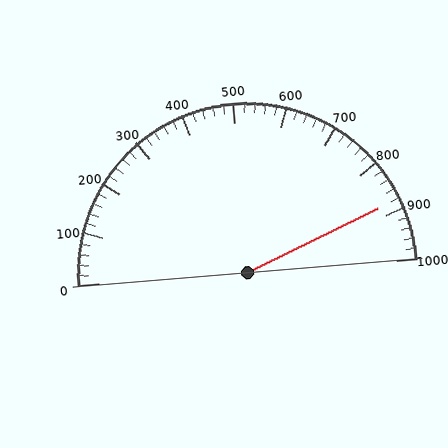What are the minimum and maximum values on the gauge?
The gauge ranges from 0 to 1000.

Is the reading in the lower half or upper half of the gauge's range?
The reading is in the upper half of the range (0 to 1000).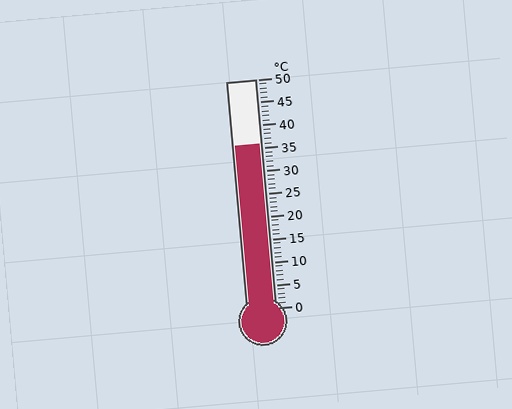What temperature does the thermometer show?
The thermometer shows approximately 36°C.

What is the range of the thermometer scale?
The thermometer scale ranges from 0°C to 50°C.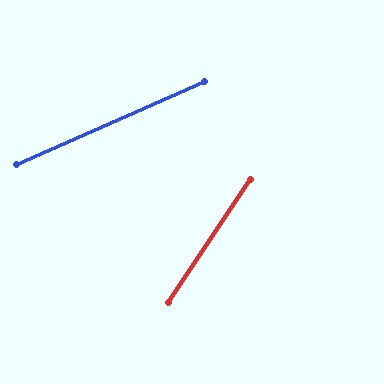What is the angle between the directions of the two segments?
Approximately 33 degrees.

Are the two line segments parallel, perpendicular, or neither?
Neither parallel nor perpendicular — they differ by about 33°.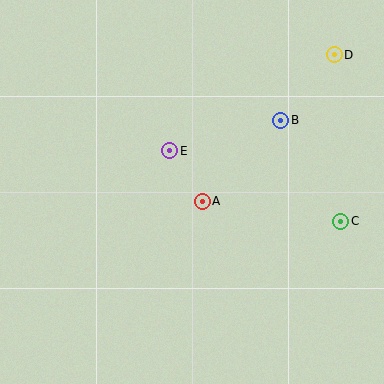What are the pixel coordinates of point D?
Point D is at (334, 55).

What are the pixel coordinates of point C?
Point C is at (341, 221).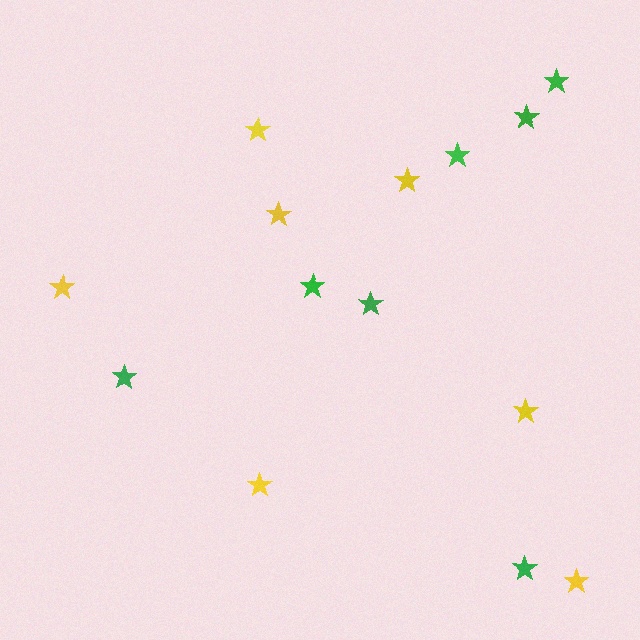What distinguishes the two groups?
There are 2 groups: one group of yellow stars (7) and one group of green stars (7).